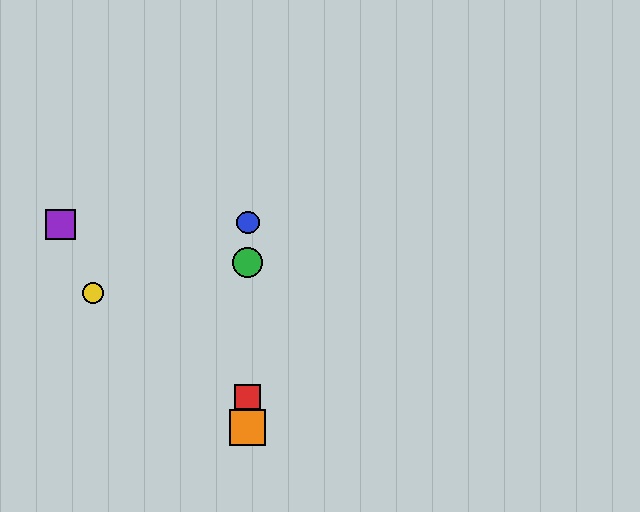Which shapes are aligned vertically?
The red square, the blue circle, the green circle, the orange square are aligned vertically.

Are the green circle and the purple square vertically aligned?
No, the green circle is at x≈248 and the purple square is at x≈60.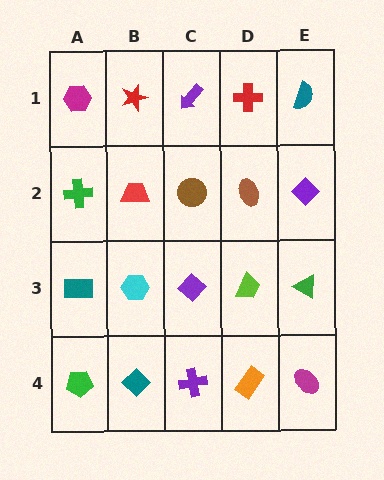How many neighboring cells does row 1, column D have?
3.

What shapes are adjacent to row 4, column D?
A lime trapezoid (row 3, column D), a purple cross (row 4, column C), a magenta ellipse (row 4, column E).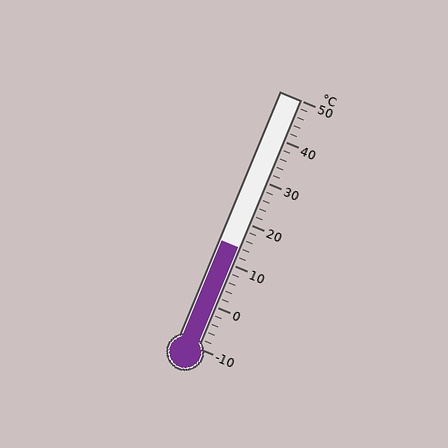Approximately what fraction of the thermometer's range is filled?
The thermometer is filled to approximately 40% of its range.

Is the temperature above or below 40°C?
The temperature is below 40°C.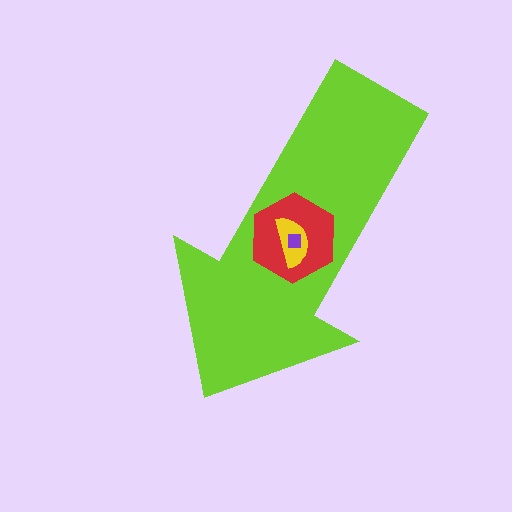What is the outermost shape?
The lime arrow.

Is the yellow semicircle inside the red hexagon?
Yes.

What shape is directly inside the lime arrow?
The red hexagon.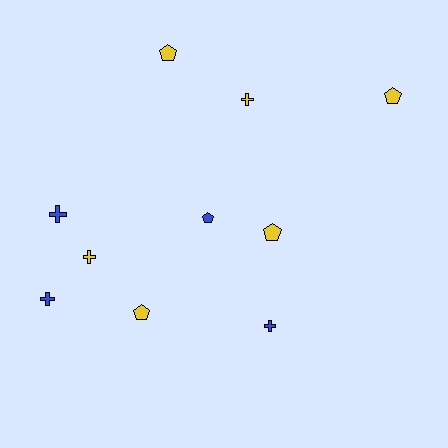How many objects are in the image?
There are 10 objects.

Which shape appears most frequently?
Pentagon, with 5 objects.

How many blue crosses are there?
There are 3 blue crosses.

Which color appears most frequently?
Yellow, with 6 objects.